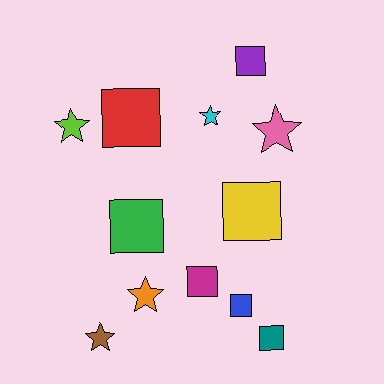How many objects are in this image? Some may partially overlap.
There are 12 objects.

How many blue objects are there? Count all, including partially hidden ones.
There is 1 blue object.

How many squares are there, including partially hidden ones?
There are 7 squares.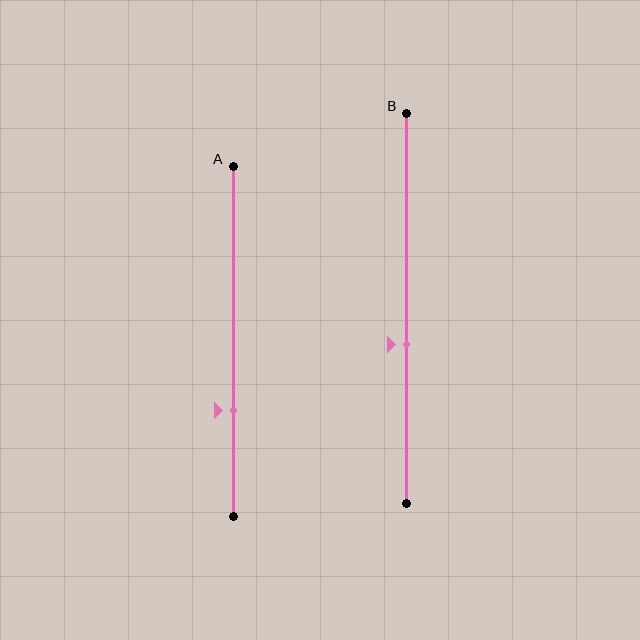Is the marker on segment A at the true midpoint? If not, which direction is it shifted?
No, the marker on segment A is shifted downward by about 20% of the segment length.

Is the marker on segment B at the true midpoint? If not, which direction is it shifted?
No, the marker on segment B is shifted downward by about 9% of the segment length.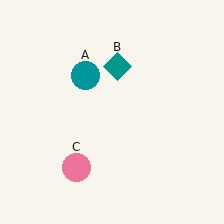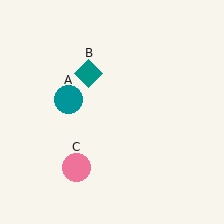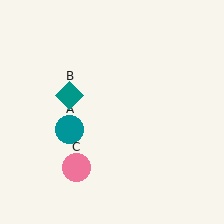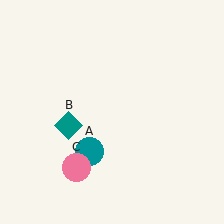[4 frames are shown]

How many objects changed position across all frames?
2 objects changed position: teal circle (object A), teal diamond (object B).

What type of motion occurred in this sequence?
The teal circle (object A), teal diamond (object B) rotated counterclockwise around the center of the scene.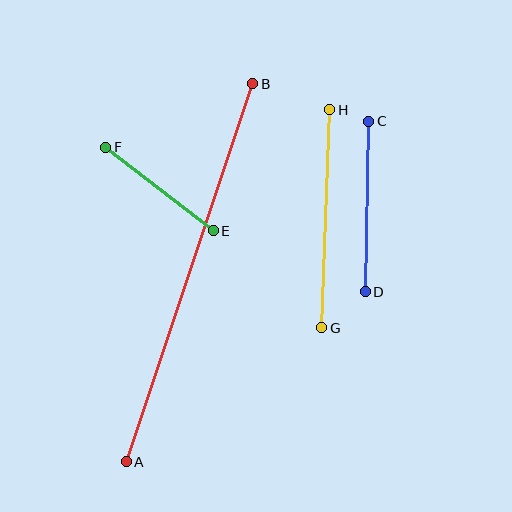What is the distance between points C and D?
The distance is approximately 171 pixels.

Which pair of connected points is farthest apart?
Points A and B are farthest apart.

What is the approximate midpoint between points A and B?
The midpoint is at approximately (190, 273) pixels.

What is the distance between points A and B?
The distance is approximately 399 pixels.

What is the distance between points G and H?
The distance is approximately 218 pixels.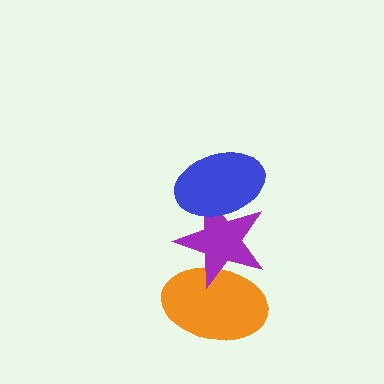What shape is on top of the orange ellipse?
The purple star is on top of the orange ellipse.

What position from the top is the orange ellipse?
The orange ellipse is 3rd from the top.